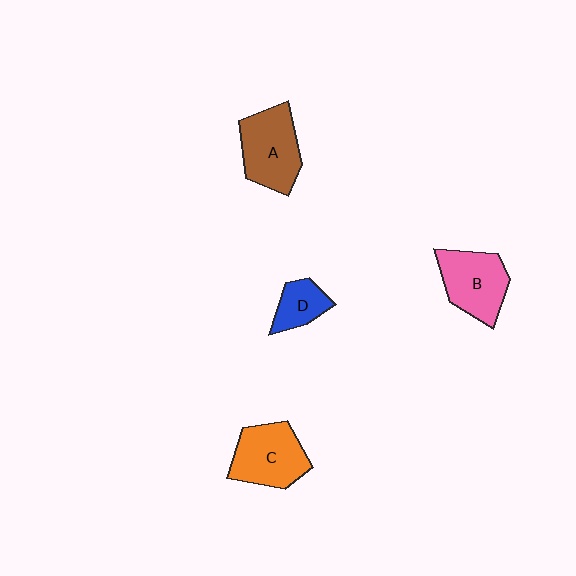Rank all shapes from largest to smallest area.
From largest to smallest: A (brown), C (orange), B (pink), D (blue).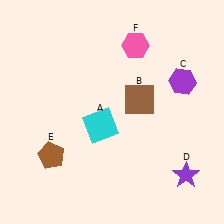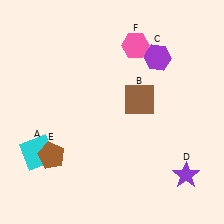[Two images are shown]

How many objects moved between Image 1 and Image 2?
2 objects moved between the two images.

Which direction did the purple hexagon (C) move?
The purple hexagon (C) moved left.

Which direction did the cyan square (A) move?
The cyan square (A) moved left.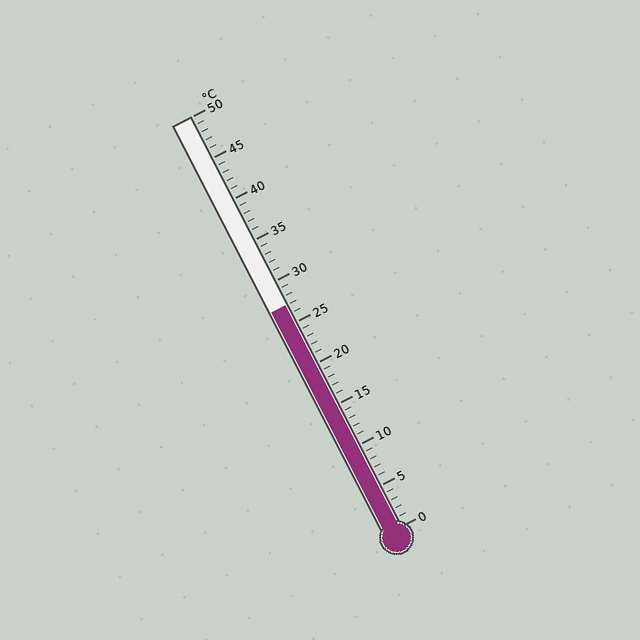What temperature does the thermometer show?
The thermometer shows approximately 27°C.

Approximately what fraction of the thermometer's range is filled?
The thermometer is filled to approximately 55% of its range.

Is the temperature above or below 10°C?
The temperature is above 10°C.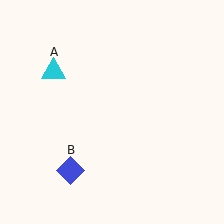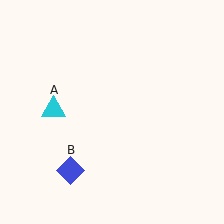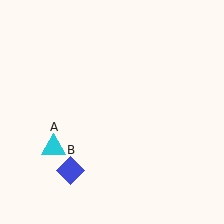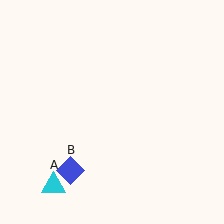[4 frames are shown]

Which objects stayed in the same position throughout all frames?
Blue diamond (object B) remained stationary.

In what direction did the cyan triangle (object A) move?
The cyan triangle (object A) moved down.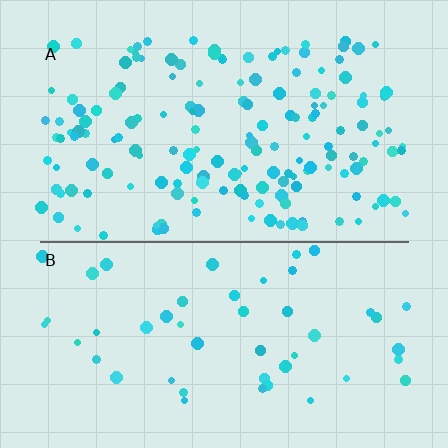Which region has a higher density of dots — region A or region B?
A (the top).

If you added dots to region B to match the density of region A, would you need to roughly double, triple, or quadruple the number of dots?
Approximately triple.